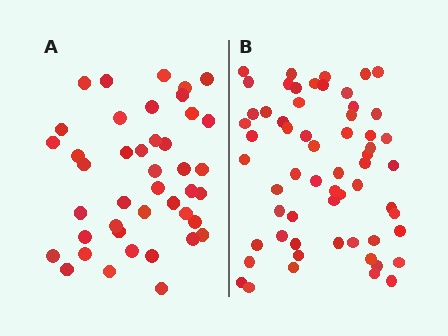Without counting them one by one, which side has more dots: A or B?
Region B (the right region) has more dots.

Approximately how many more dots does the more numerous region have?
Region B has approximately 20 more dots than region A.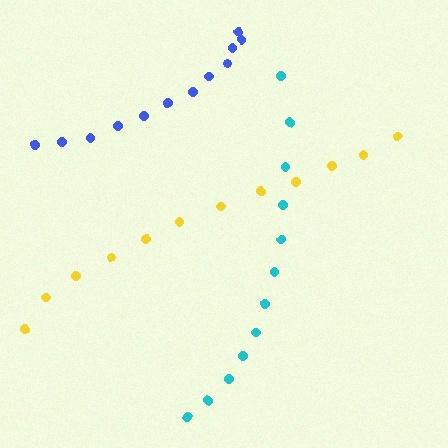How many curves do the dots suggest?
There are 3 distinct paths.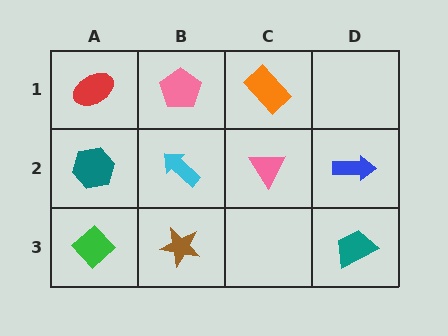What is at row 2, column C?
A pink triangle.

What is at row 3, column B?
A brown star.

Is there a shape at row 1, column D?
No, that cell is empty.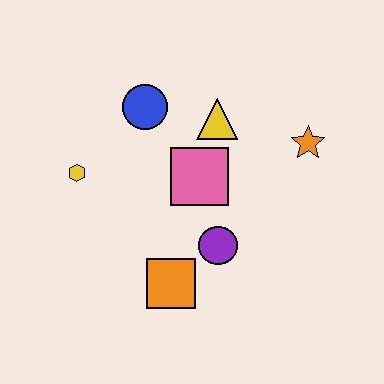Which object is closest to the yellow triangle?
The pink square is closest to the yellow triangle.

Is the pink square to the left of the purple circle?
Yes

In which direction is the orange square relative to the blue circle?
The orange square is below the blue circle.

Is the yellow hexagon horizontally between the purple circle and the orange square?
No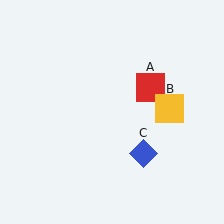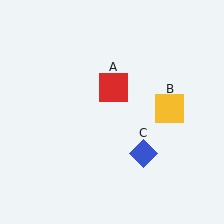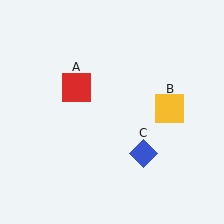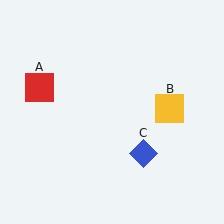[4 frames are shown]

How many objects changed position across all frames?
1 object changed position: red square (object A).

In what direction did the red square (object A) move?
The red square (object A) moved left.